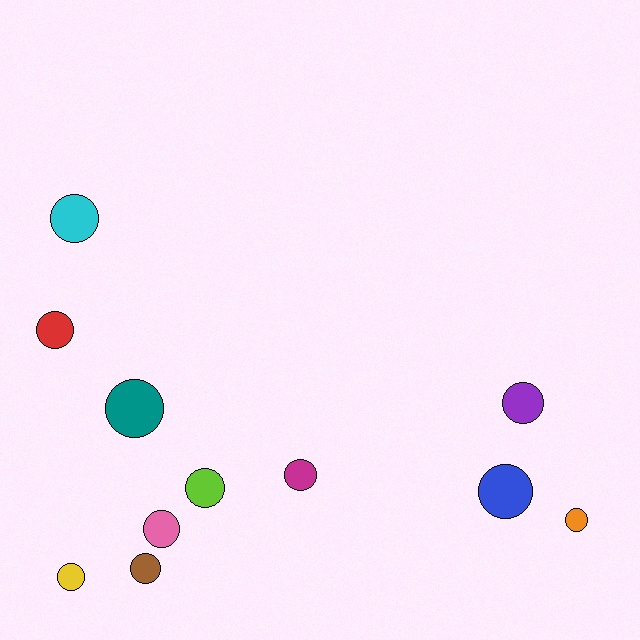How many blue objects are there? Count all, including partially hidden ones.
There is 1 blue object.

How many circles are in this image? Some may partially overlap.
There are 11 circles.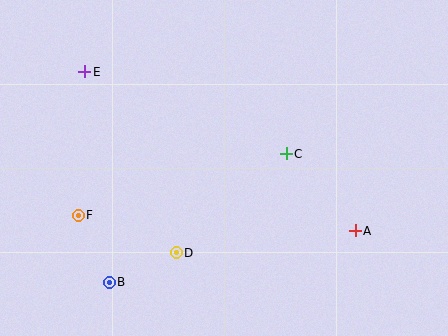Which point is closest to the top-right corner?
Point C is closest to the top-right corner.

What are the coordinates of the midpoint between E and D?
The midpoint between E and D is at (130, 162).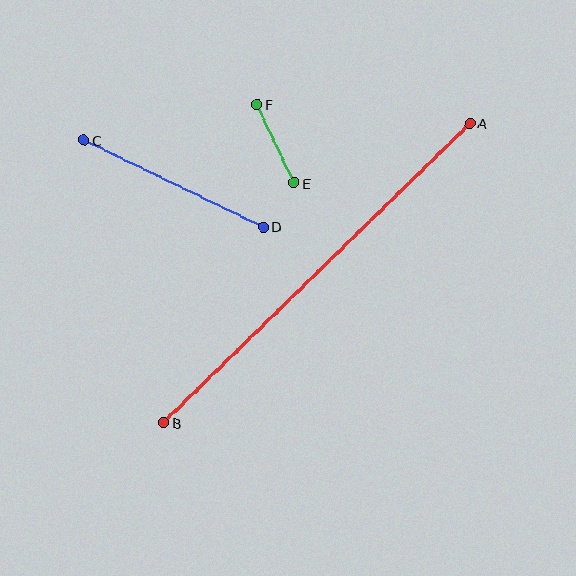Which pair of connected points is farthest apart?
Points A and B are farthest apart.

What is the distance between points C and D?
The distance is approximately 199 pixels.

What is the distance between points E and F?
The distance is approximately 87 pixels.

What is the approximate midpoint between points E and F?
The midpoint is at approximately (276, 144) pixels.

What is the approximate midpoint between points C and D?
The midpoint is at approximately (174, 183) pixels.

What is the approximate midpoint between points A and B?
The midpoint is at approximately (317, 273) pixels.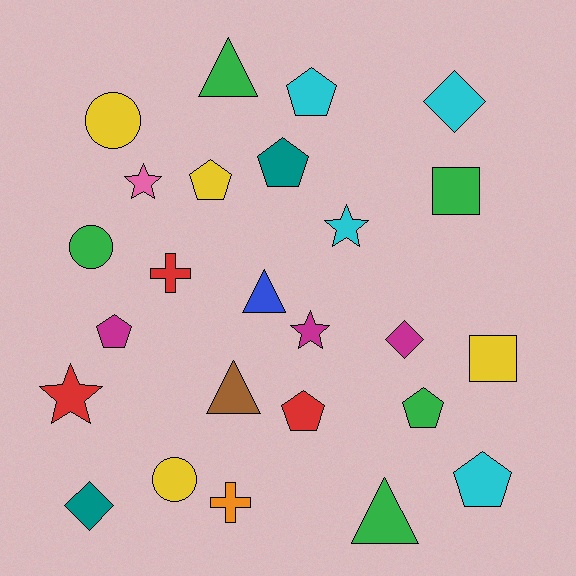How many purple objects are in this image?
There are no purple objects.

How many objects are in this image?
There are 25 objects.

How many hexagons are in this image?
There are no hexagons.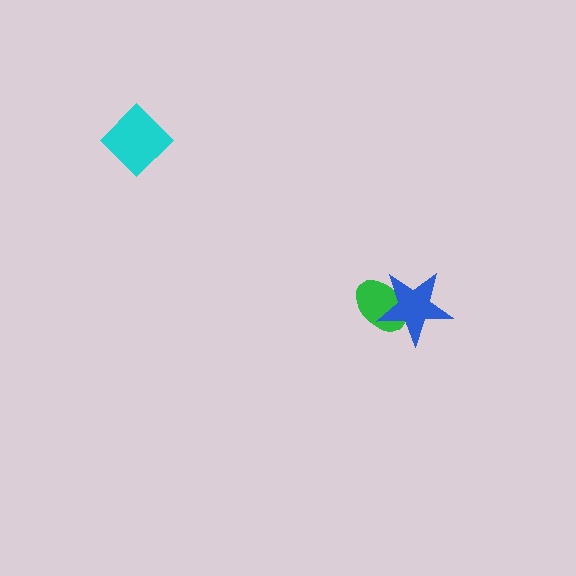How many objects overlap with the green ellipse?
1 object overlaps with the green ellipse.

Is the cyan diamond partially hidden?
No, no other shape covers it.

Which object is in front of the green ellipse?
The blue star is in front of the green ellipse.